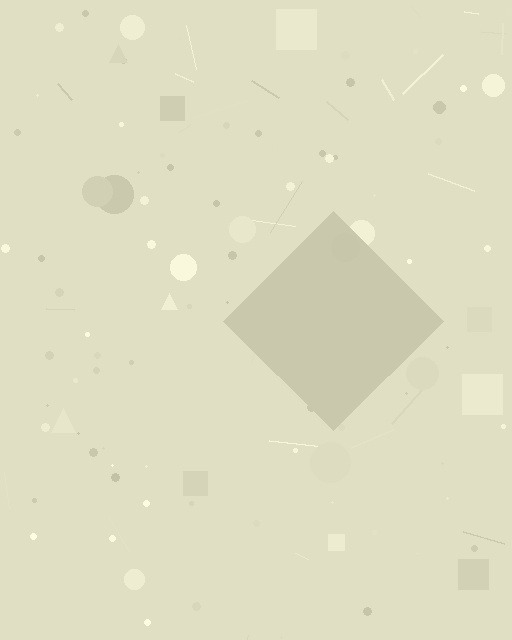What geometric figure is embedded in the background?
A diamond is embedded in the background.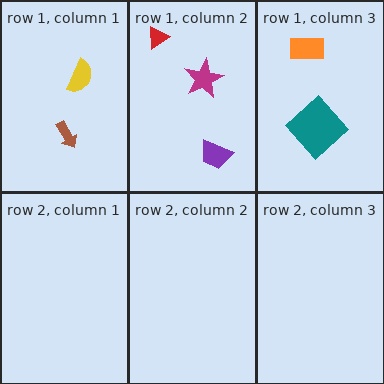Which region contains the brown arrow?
The row 1, column 1 region.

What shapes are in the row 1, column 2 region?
The purple trapezoid, the red triangle, the magenta star.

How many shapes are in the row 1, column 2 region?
3.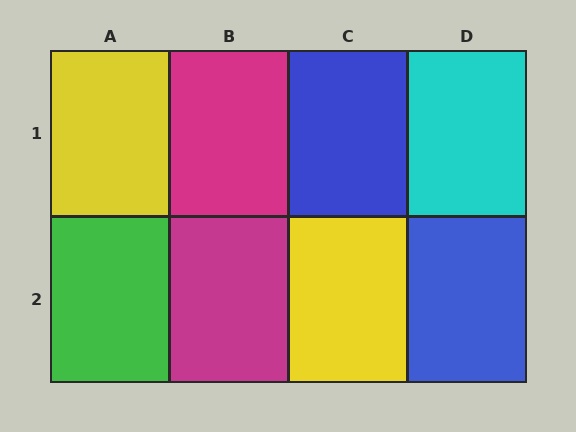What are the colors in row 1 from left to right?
Yellow, magenta, blue, cyan.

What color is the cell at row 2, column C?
Yellow.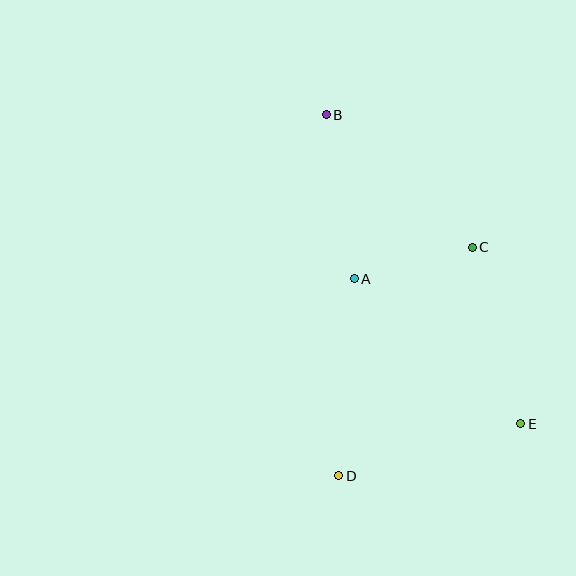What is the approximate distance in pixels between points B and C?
The distance between B and C is approximately 197 pixels.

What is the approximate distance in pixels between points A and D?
The distance between A and D is approximately 198 pixels.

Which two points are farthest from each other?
Points B and E are farthest from each other.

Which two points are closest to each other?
Points A and C are closest to each other.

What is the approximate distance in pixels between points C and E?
The distance between C and E is approximately 183 pixels.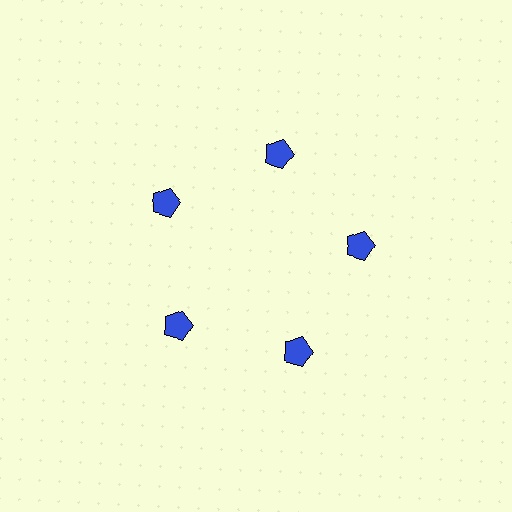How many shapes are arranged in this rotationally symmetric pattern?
There are 5 shapes, arranged in 5 groups of 1.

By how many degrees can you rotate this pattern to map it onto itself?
The pattern maps onto itself every 72 degrees of rotation.